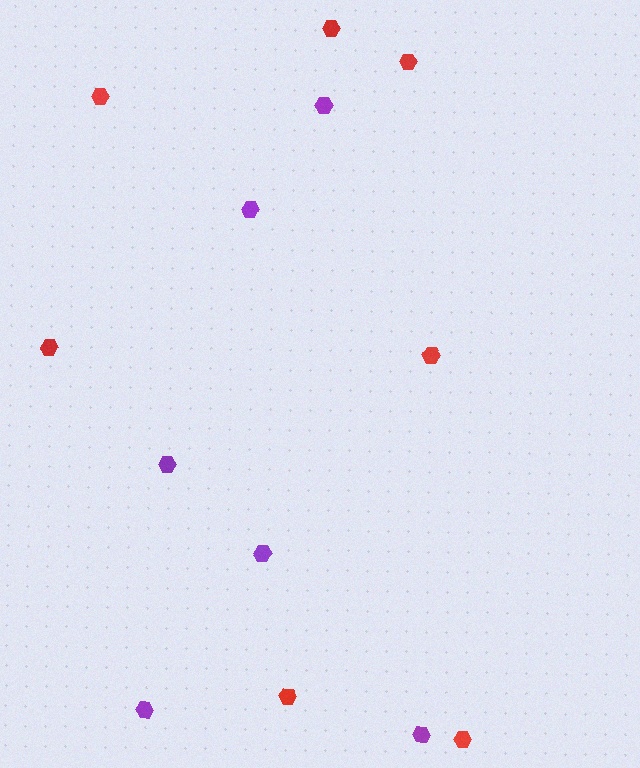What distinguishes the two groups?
There are 2 groups: one group of purple hexagons (6) and one group of red hexagons (7).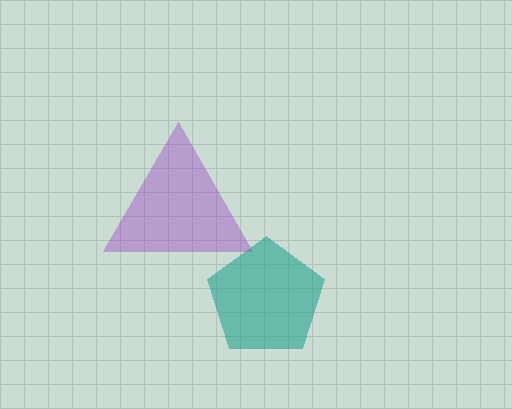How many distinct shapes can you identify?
There are 2 distinct shapes: a purple triangle, a teal pentagon.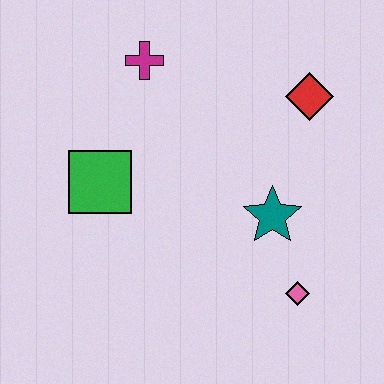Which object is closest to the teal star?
The pink diamond is closest to the teal star.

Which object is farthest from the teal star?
The magenta cross is farthest from the teal star.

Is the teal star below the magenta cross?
Yes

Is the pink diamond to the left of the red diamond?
Yes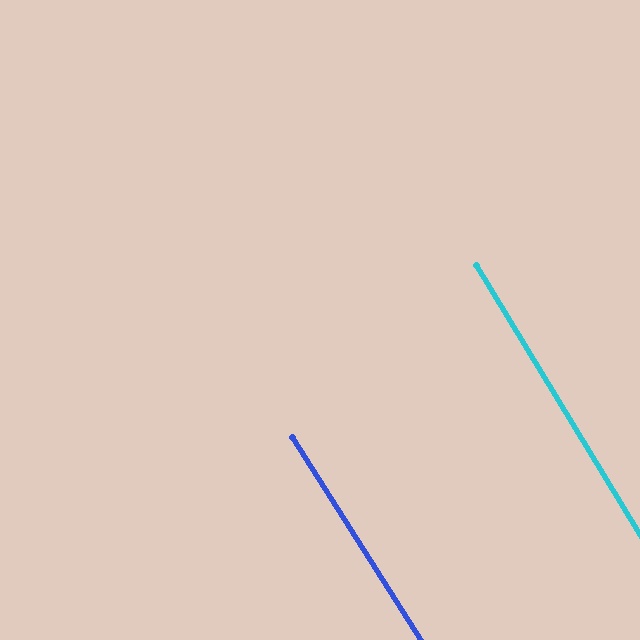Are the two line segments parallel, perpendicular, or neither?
Parallel — their directions differ by only 1.0°.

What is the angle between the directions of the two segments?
Approximately 1 degree.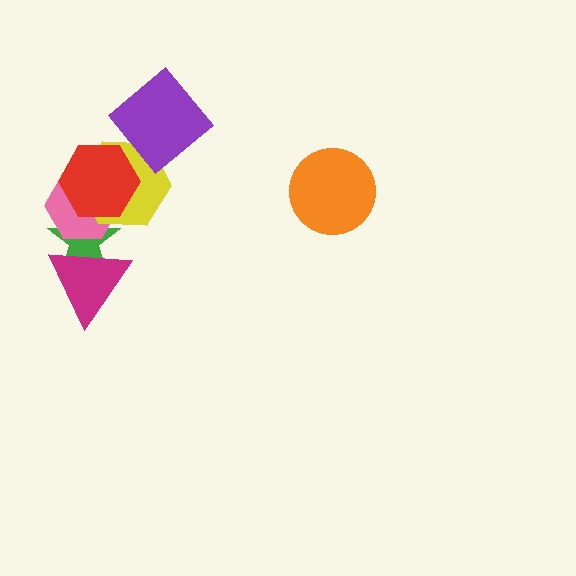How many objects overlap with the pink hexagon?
4 objects overlap with the pink hexagon.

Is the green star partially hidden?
Yes, it is partially covered by another shape.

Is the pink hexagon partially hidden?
Yes, it is partially covered by another shape.